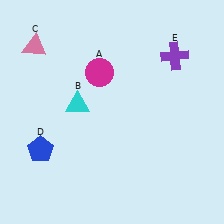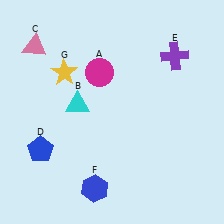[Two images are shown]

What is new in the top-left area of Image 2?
A yellow star (G) was added in the top-left area of Image 2.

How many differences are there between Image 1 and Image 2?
There are 2 differences between the two images.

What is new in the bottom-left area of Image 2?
A blue hexagon (F) was added in the bottom-left area of Image 2.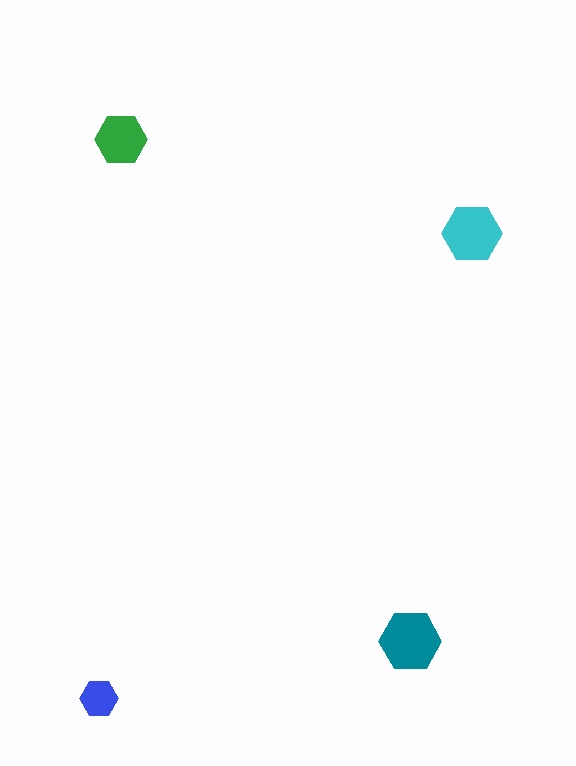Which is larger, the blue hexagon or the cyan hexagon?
The cyan one.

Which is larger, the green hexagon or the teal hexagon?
The teal one.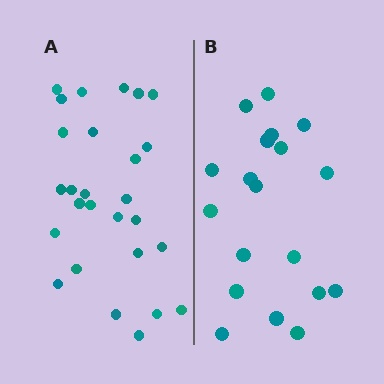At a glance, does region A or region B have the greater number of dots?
Region A (the left region) has more dots.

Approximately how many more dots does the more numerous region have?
Region A has roughly 8 or so more dots than region B.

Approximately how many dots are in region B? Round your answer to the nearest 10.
About 20 dots. (The exact count is 19, which rounds to 20.)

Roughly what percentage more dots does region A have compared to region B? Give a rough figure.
About 40% more.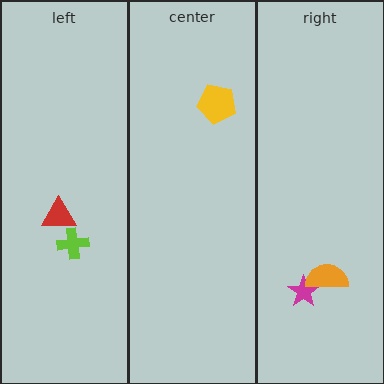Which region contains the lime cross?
The left region.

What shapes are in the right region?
The magenta star, the orange semicircle.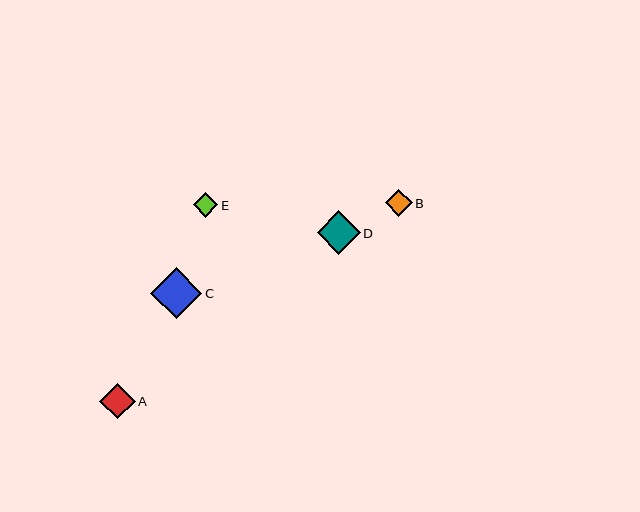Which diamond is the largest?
Diamond C is the largest with a size of approximately 52 pixels.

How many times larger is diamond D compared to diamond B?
Diamond D is approximately 1.6 times the size of diamond B.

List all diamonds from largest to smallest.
From largest to smallest: C, D, A, B, E.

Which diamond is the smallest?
Diamond E is the smallest with a size of approximately 25 pixels.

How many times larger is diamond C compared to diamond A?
Diamond C is approximately 1.4 times the size of diamond A.